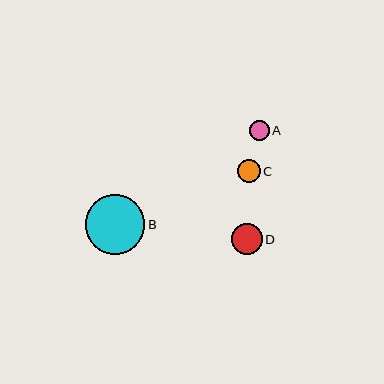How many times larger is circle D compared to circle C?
Circle D is approximately 1.4 times the size of circle C.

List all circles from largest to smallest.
From largest to smallest: B, D, C, A.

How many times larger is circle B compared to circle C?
Circle B is approximately 2.6 times the size of circle C.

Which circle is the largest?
Circle B is the largest with a size of approximately 60 pixels.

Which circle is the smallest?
Circle A is the smallest with a size of approximately 20 pixels.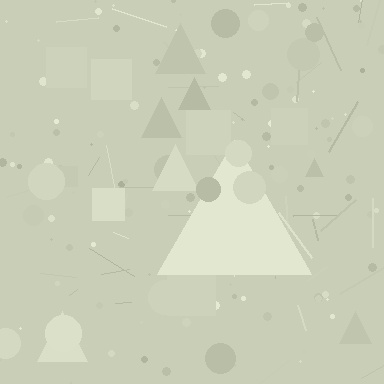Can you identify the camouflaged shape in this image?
The camouflaged shape is a triangle.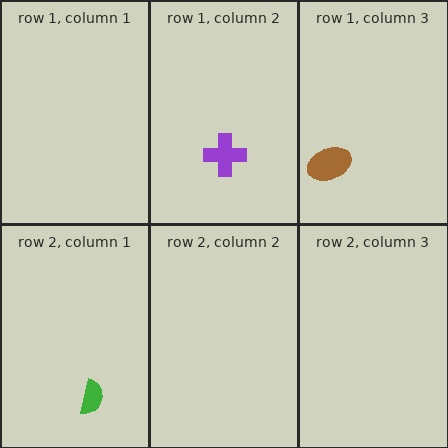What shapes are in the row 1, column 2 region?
The purple cross.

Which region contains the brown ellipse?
The row 1, column 3 region.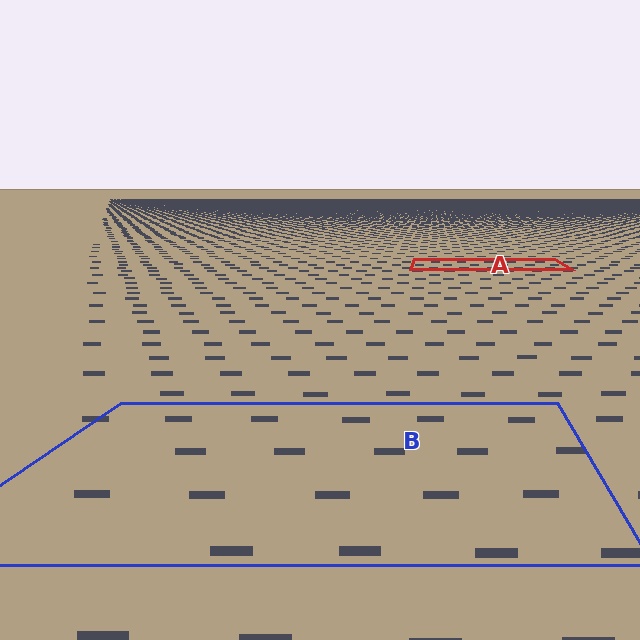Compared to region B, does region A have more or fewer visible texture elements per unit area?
Region A has more texture elements per unit area — they are packed more densely because it is farther away.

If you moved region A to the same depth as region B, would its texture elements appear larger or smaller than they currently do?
They would appear larger. At a closer depth, the same texture elements are projected at a bigger on-screen size.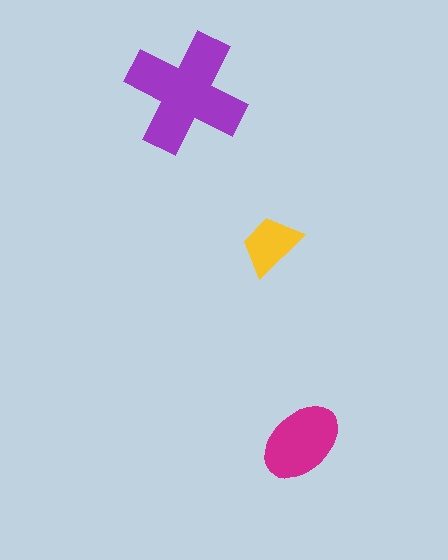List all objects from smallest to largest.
The yellow trapezoid, the magenta ellipse, the purple cross.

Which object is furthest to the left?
The purple cross is leftmost.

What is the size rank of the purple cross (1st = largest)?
1st.